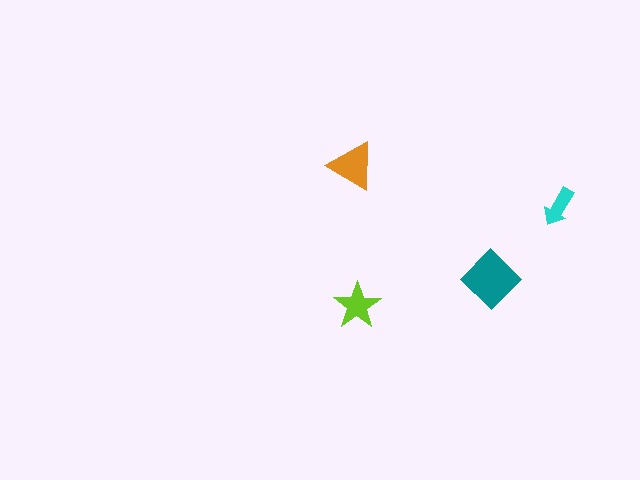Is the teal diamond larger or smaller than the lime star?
Larger.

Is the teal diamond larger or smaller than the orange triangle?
Larger.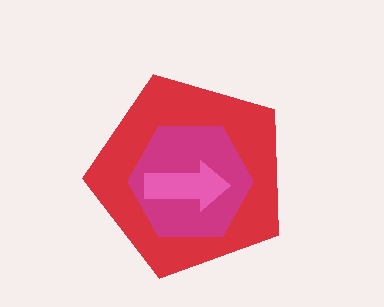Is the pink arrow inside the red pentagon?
Yes.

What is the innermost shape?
The pink arrow.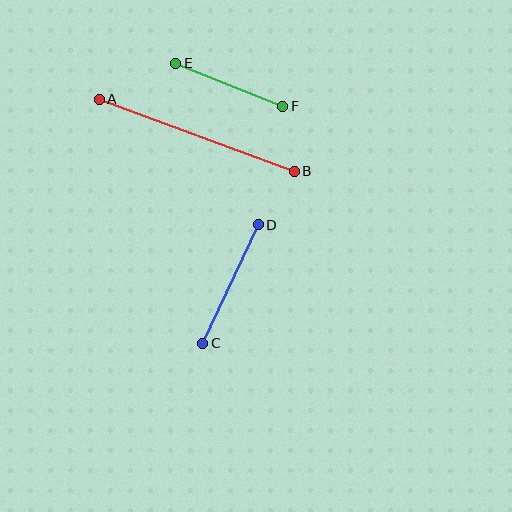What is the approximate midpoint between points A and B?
The midpoint is at approximately (197, 135) pixels.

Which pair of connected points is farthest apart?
Points A and B are farthest apart.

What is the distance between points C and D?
The distance is approximately 131 pixels.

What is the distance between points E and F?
The distance is approximately 116 pixels.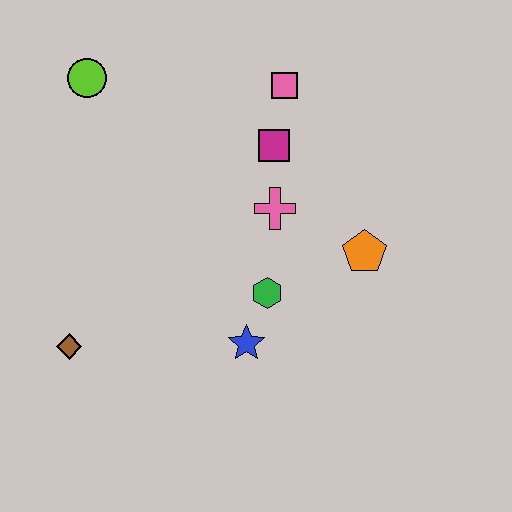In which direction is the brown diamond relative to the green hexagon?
The brown diamond is to the left of the green hexagon.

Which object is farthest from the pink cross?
The brown diamond is farthest from the pink cross.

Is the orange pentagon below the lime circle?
Yes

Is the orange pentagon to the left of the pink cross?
No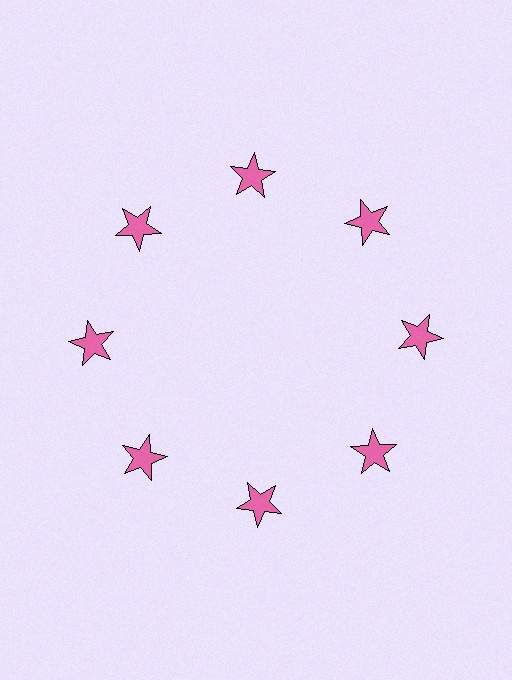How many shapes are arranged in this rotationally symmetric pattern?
There are 8 shapes, arranged in 8 groups of 1.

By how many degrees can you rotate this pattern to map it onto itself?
The pattern maps onto itself every 45 degrees of rotation.